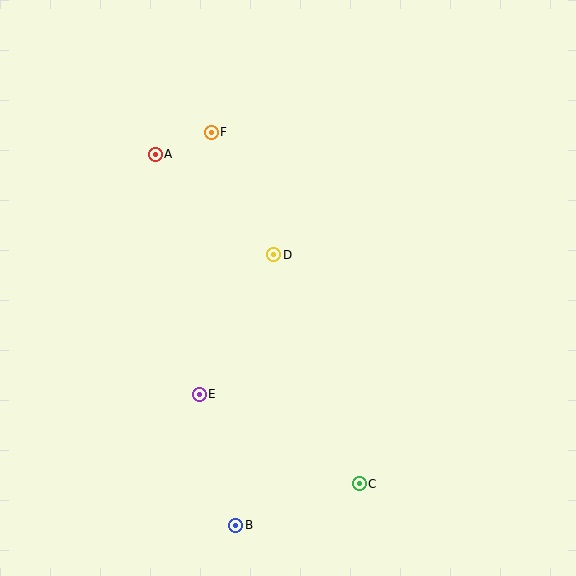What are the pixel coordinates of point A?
Point A is at (155, 154).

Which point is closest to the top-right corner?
Point F is closest to the top-right corner.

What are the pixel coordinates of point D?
Point D is at (274, 255).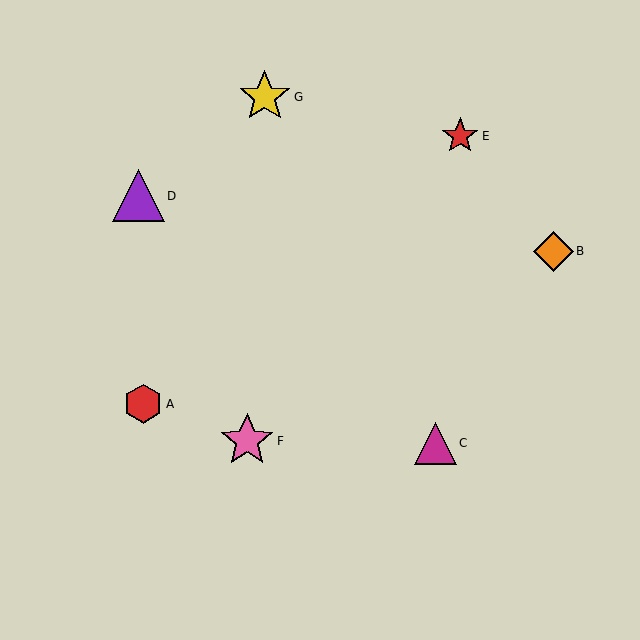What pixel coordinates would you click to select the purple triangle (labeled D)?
Click at (138, 196) to select the purple triangle D.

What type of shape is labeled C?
Shape C is a magenta triangle.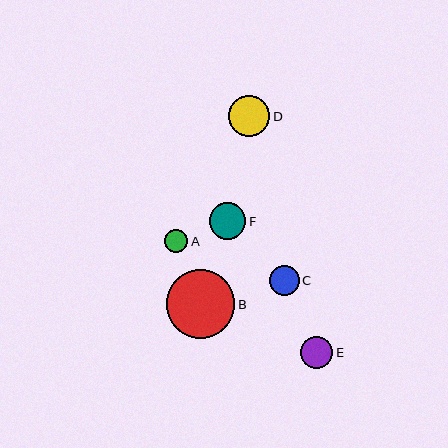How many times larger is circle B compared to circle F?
Circle B is approximately 1.9 times the size of circle F.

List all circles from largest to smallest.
From largest to smallest: B, D, F, E, C, A.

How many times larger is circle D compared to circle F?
Circle D is approximately 1.1 times the size of circle F.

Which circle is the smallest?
Circle A is the smallest with a size of approximately 23 pixels.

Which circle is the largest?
Circle B is the largest with a size of approximately 69 pixels.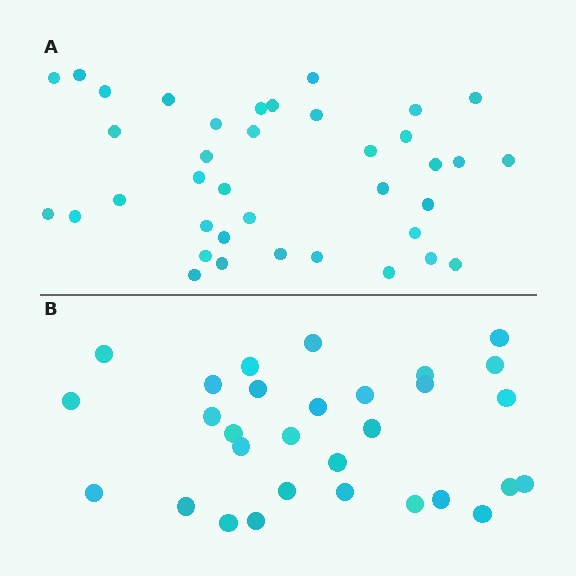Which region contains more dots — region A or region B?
Region A (the top region) has more dots.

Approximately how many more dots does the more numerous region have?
Region A has roughly 8 or so more dots than region B.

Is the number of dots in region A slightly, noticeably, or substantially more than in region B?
Region A has noticeably more, but not dramatically so. The ratio is roughly 1.3 to 1.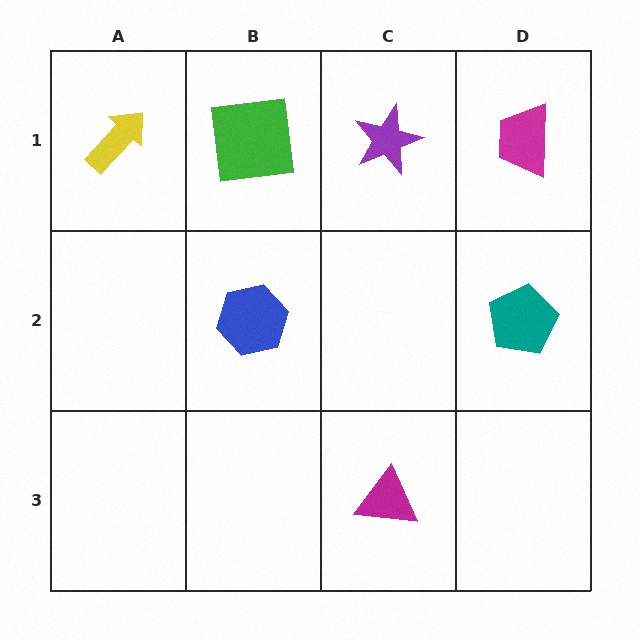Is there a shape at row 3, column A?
No, that cell is empty.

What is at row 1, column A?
A yellow arrow.